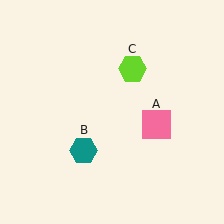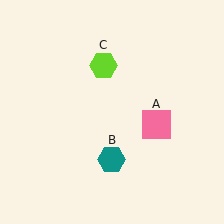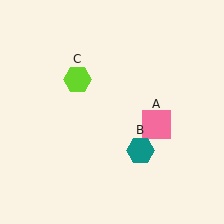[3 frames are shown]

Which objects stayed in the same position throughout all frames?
Pink square (object A) remained stationary.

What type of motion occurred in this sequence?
The teal hexagon (object B), lime hexagon (object C) rotated counterclockwise around the center of the scene.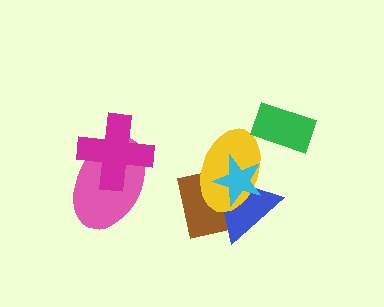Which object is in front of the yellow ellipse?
The cyan star is in front of the yellow ellipse.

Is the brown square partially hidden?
Yes, it is partially covered by another shape.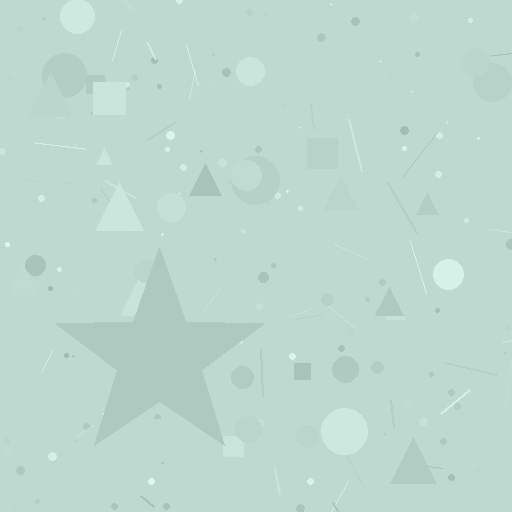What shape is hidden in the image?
A star is hidden in the image.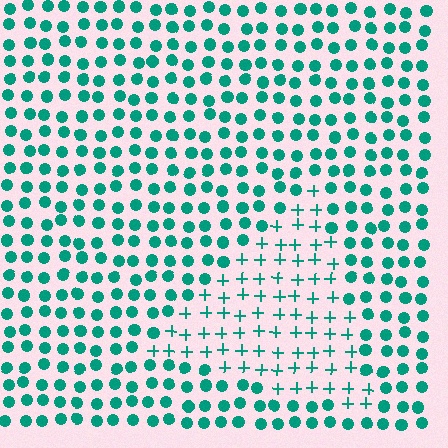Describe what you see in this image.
The image is filled with small teal elements arranged in a uniform grid. A triangle-shaped region contains plus signs, while the surrounding area contains circles. The boundary is defined purely by the change in element shape.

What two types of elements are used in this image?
The image uses plus signs inside the triangle region and circles outside it.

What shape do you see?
I see a triangle.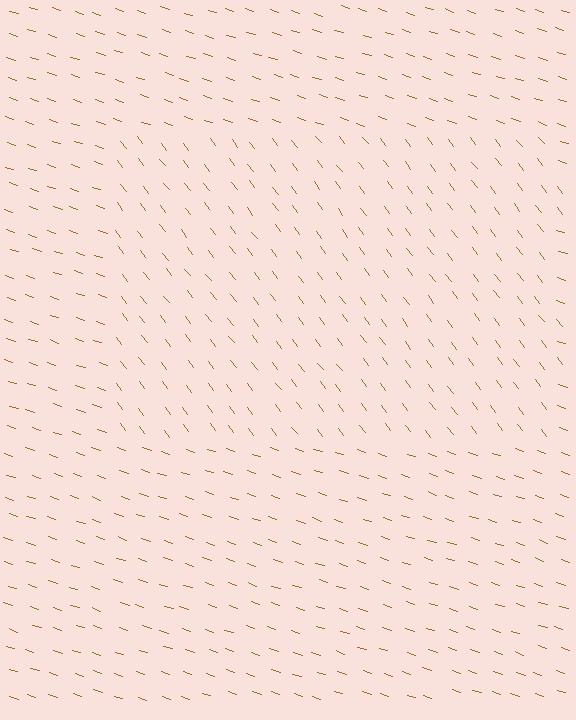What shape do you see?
I see a rectangle.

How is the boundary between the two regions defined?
The boundary is defined purely by a change in line orientation (approximately 34 degrees difference). All lines are the same color and thickness.